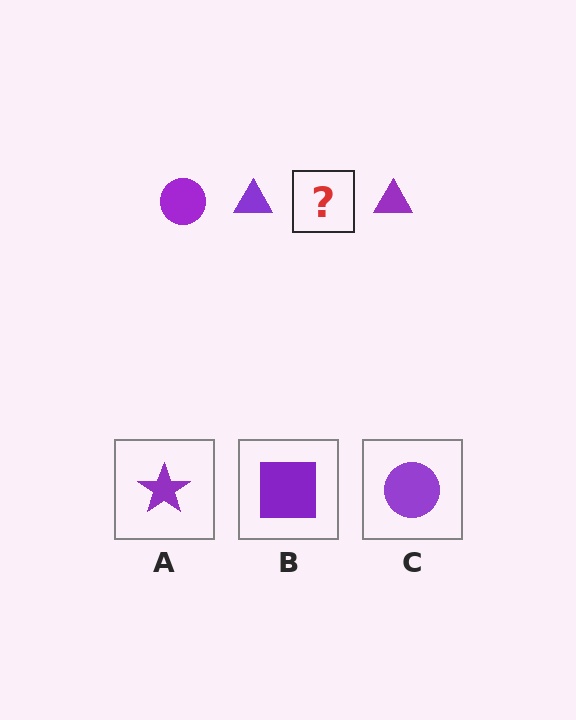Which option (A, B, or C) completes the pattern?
C.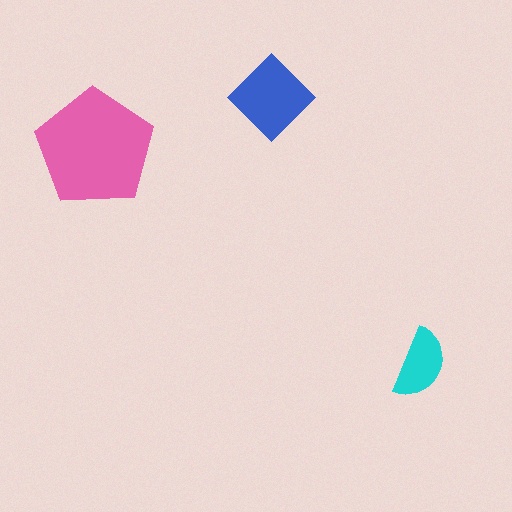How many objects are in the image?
There are 3 objects in the image.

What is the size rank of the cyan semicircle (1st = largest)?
3rd.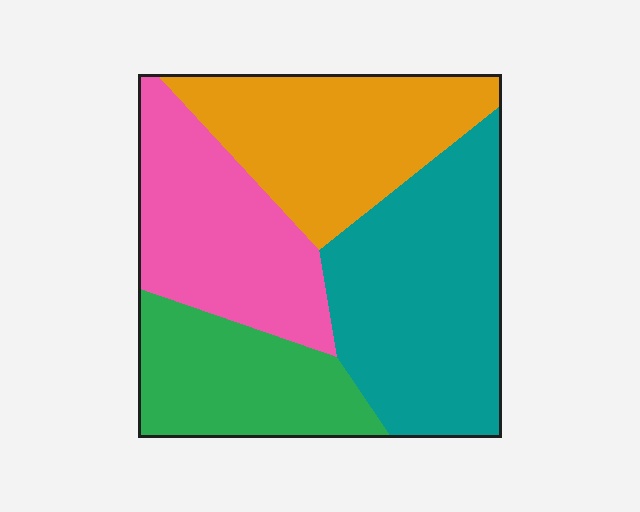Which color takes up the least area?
Green, at roughly 20%.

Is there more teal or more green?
Teal.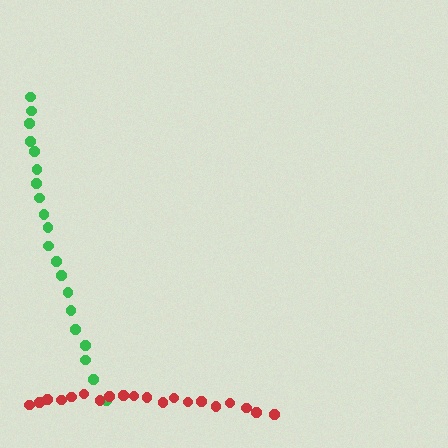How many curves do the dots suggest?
There are 2 distinct paths.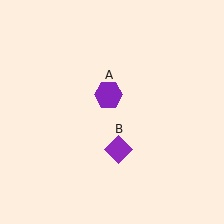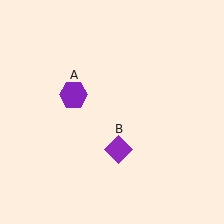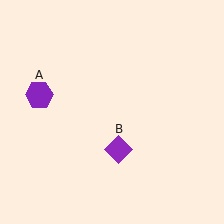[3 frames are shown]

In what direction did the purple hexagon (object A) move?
The purple hexagon (object A) moved left.